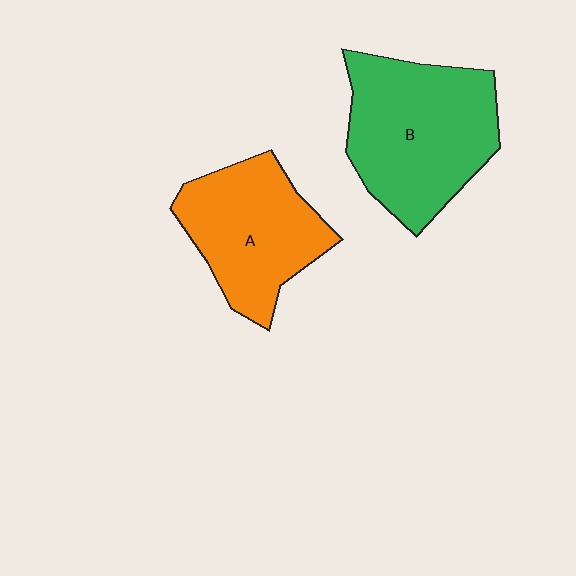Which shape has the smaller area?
Shape A (orange).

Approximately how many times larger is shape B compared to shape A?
Approximately 1.3 times.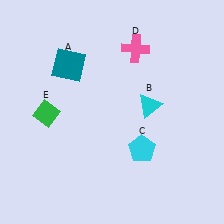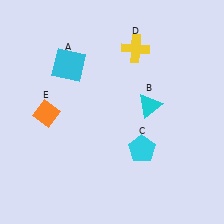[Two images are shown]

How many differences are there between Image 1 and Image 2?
There are 3 differences between the two images.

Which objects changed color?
A changed from teal to cyan. D changed from pink to yellow. E changed from green to orange.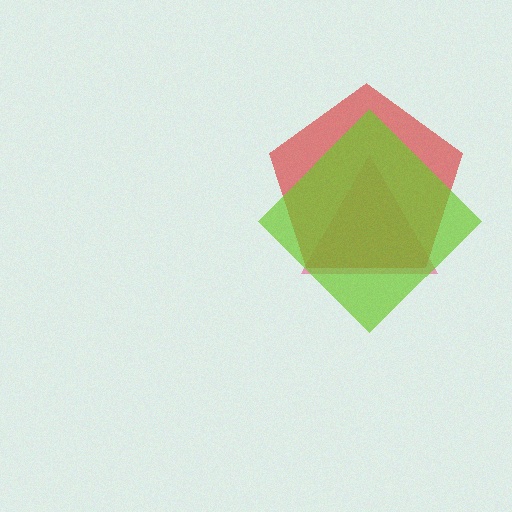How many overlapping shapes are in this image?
There are 3 overlapping shapes in the image.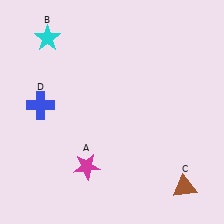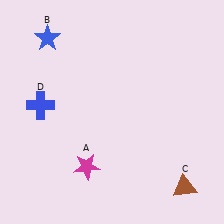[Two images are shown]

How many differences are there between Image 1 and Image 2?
There is 1 difference between the two images.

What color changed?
The star (B) changed from cyan in Image 1 to blue in Image 2.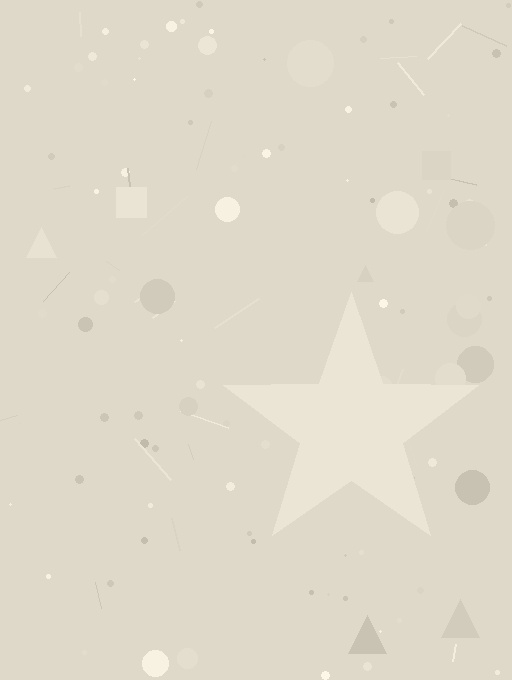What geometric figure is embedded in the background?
A star is embedded in the background.